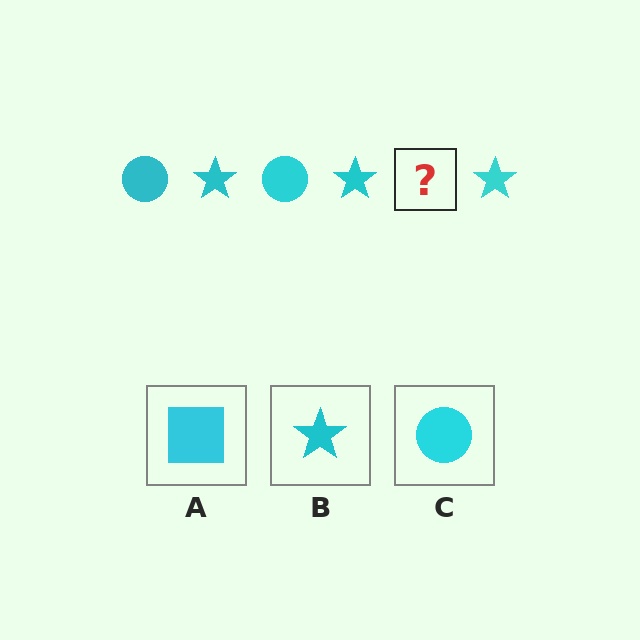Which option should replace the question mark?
Option C.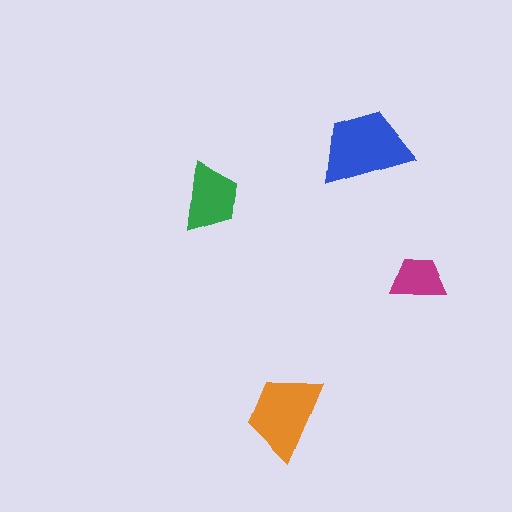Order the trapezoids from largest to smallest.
the blue one, the orange one, the green one, the magenta one.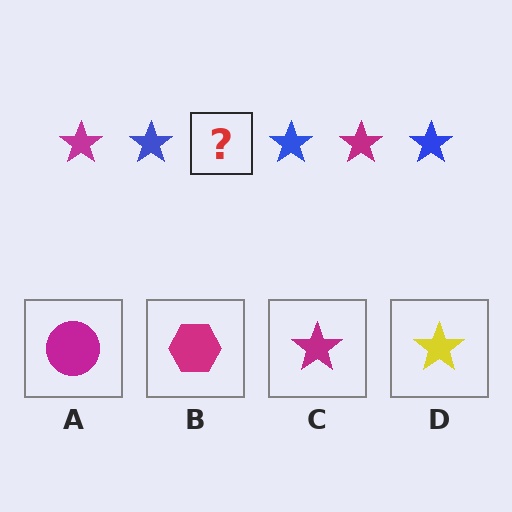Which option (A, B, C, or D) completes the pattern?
C.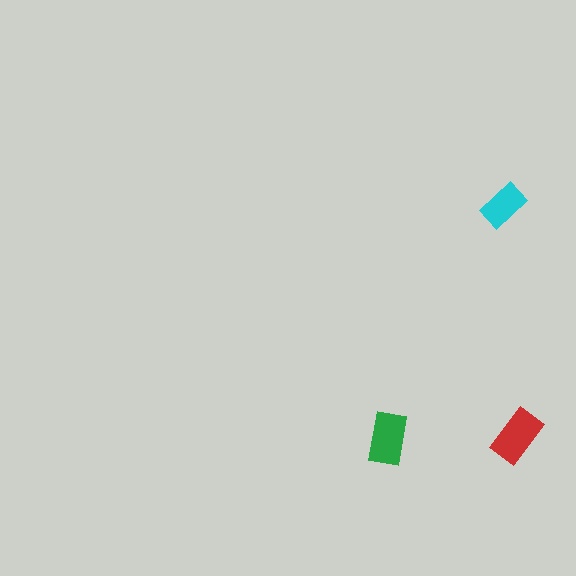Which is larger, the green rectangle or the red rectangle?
The red one.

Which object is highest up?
The cyan rectangle is topmost.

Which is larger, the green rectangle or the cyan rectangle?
The green one.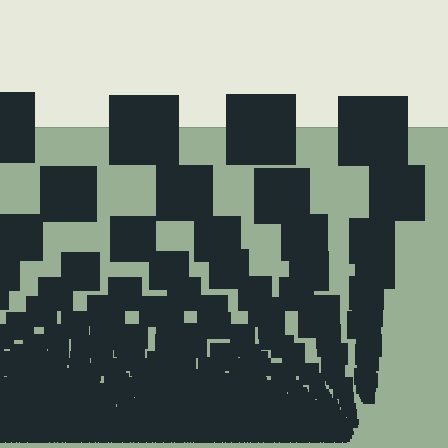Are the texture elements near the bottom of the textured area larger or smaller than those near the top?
Smaller. The gradient is inverted — elements near the bottom are smaller and denser.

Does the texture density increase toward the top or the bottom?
Density increases toward the bottom.